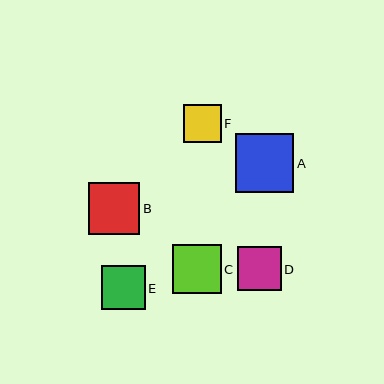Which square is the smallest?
Square F is the smallest with a size of approximately 38 pixels.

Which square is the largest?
Square A is the largest with a size of approximately 59 pixels.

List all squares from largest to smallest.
From largest to smallest: A, B, C, E, D, F.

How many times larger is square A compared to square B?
Square A is approximately 1.2 times the size of square B.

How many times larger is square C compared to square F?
Square C is approximately 1.3 times the size of square F.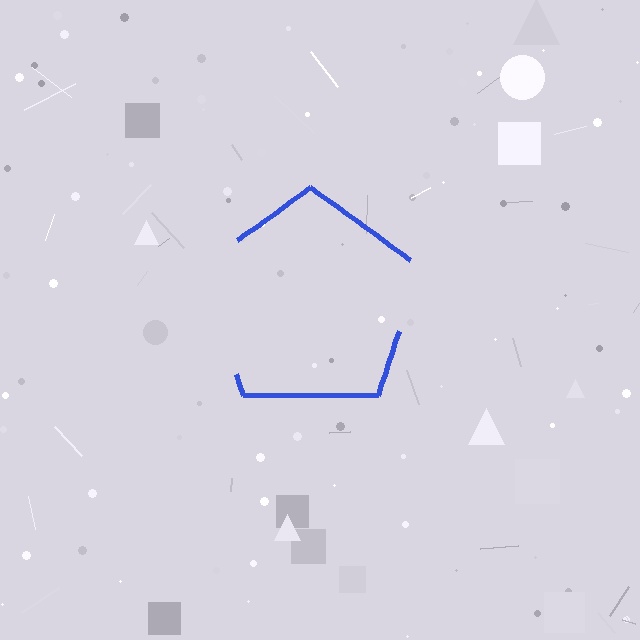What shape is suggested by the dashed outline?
The dashed outline suggests a pentagon.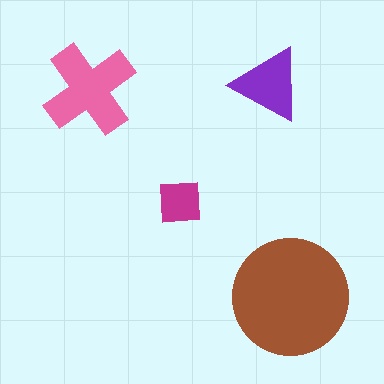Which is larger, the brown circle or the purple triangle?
The brown circle.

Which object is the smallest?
The magenta square.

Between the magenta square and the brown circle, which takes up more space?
The brown circle.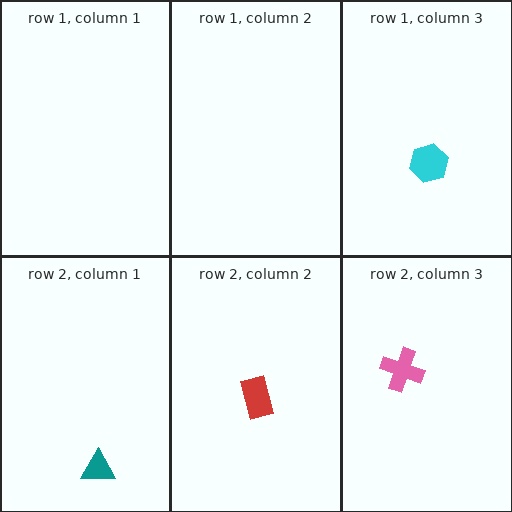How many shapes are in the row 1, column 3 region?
1.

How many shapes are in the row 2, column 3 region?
1.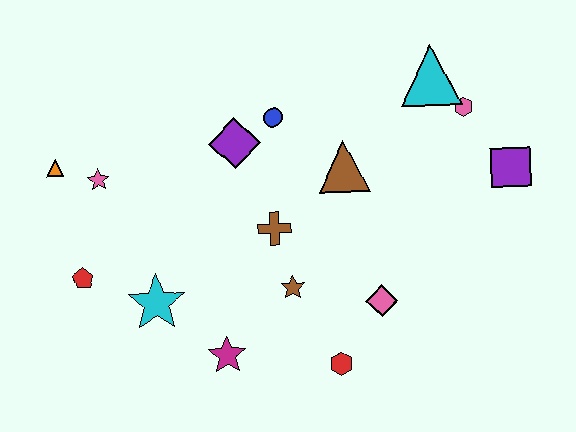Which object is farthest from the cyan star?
The purple square is farthest from the cyan star.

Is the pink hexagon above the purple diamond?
Yes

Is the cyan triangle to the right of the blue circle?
Yes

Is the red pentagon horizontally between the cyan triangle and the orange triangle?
Yes